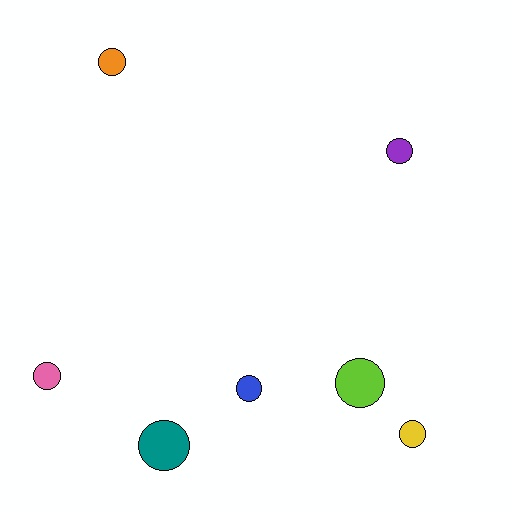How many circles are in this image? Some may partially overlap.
There are 7 circles.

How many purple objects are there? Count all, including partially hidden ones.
There is 1 purple object.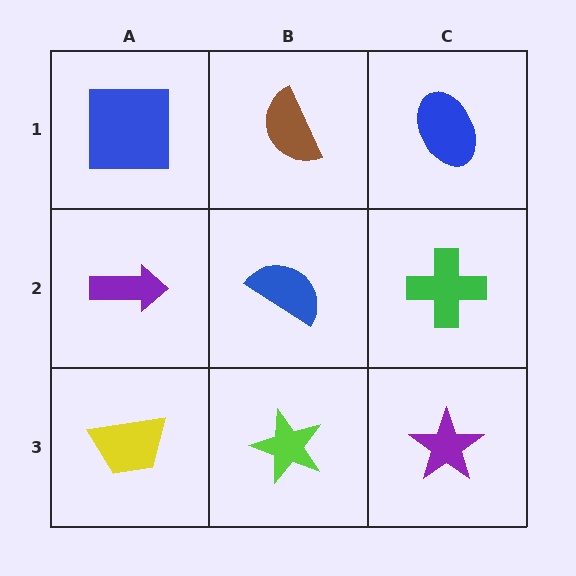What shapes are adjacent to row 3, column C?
A green cross (row 2, column C), a lime star (row 3, column B).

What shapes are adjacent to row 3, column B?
A blue semicircle (row 2, column B), a yellow trapezoid (row 3, column A), a purple star (row 3, column C).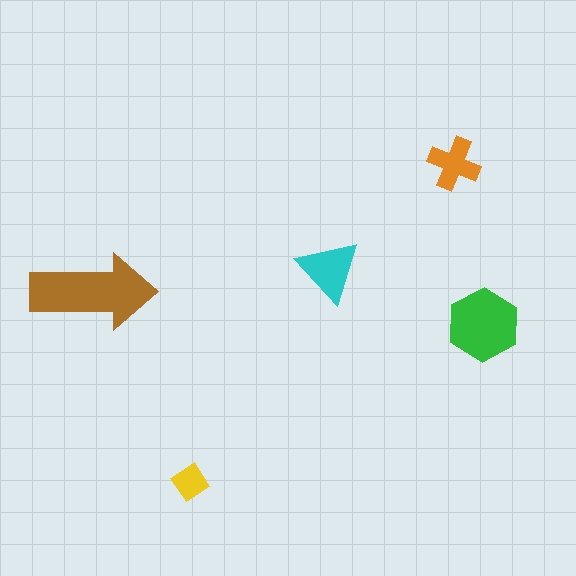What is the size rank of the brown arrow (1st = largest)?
1st.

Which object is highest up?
The orange cross is topmost.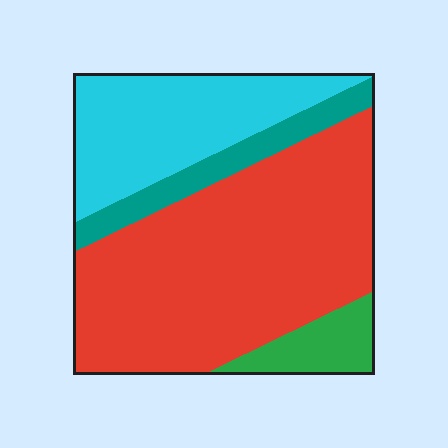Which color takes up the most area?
Red, at roughly 55%.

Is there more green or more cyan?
Cyan.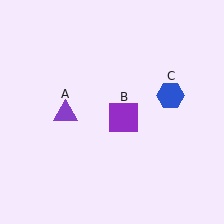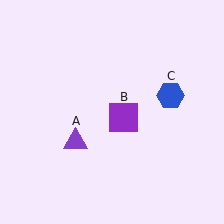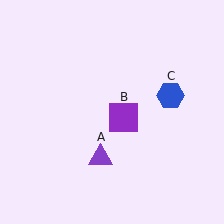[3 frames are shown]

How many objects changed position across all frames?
1 object changed position: purple triangle (object A).